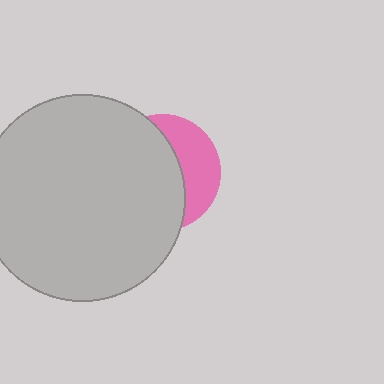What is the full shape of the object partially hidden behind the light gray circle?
The partially hidden object is a pink circle.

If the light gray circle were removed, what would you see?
You would see the complete pink circle.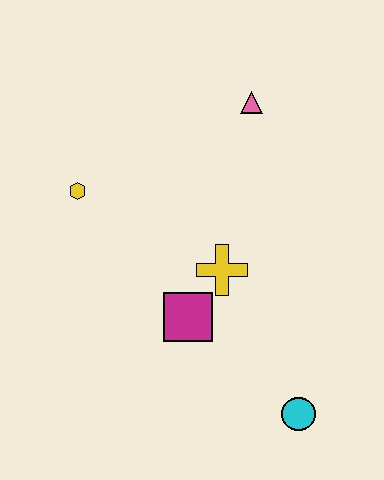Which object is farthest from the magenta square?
The pink triangle is farthest from the magenta square.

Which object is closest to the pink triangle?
The yellow cross is closest to the pink triangle.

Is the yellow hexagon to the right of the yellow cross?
No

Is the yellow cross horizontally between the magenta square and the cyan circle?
Yes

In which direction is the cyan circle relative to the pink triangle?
The cyan circle is below the pink triangle.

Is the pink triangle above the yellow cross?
Yes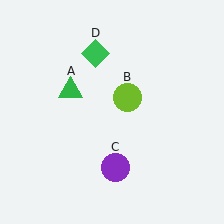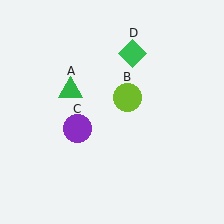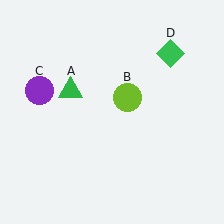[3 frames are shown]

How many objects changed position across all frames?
2 objects changed position: purple circle (object C), green diamond (object D).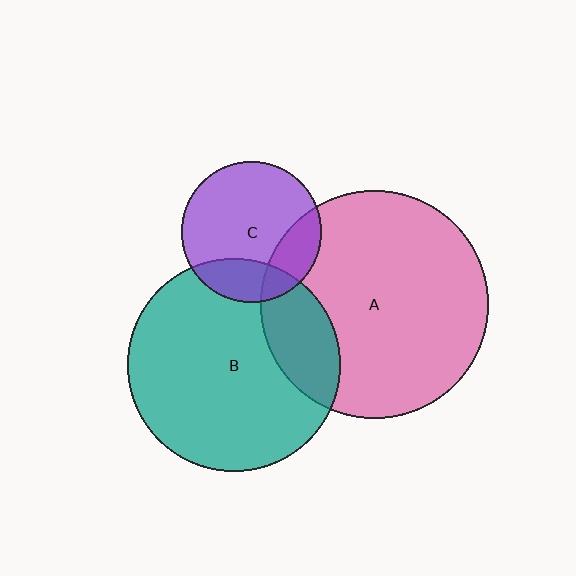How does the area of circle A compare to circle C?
Approximately 2.6 times.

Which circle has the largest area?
Circle A (pink).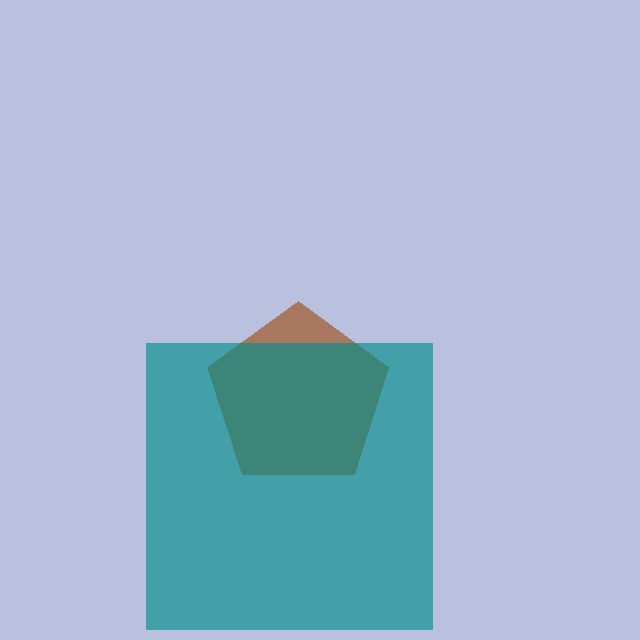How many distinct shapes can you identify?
There are 2 distinct shapes: a brown pentagon, a teal square.